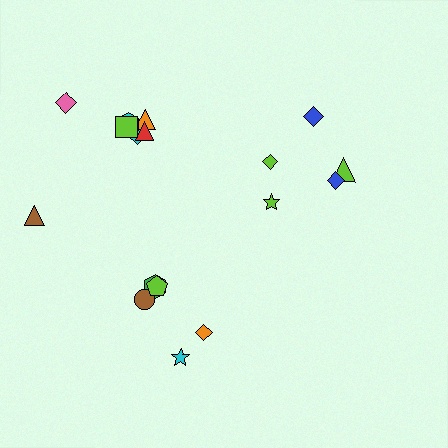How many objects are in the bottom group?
There are 5 objects.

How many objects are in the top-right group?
There are 5 objects.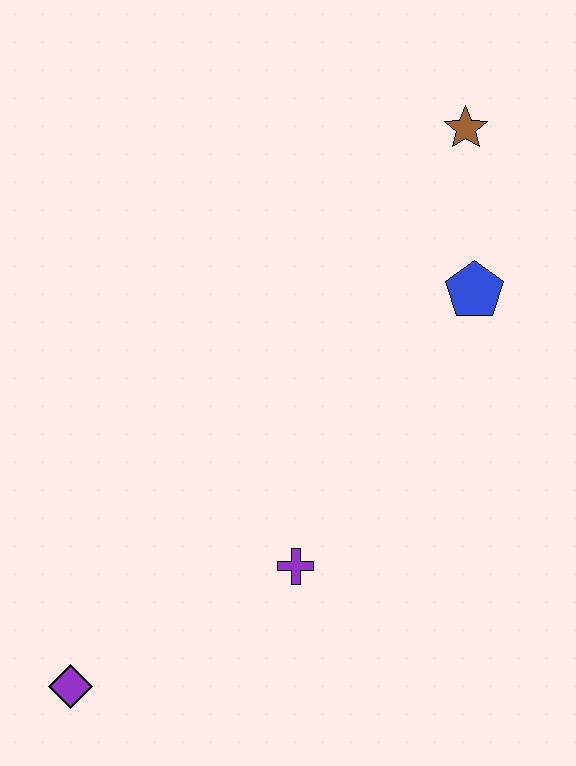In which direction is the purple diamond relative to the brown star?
The purple diamond is below the brown star.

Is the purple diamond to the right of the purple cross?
No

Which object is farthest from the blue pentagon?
The purple diamond is farthest from the blue pentagon.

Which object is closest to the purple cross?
The purple diamond is closest to the purple cross.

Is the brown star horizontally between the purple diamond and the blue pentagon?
Yes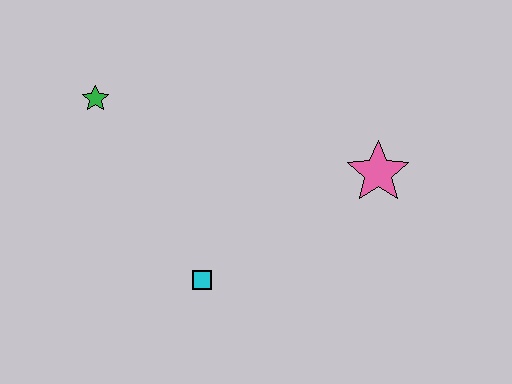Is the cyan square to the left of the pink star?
Yes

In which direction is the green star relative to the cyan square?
The green star is above the cyan square.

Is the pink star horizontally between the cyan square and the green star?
No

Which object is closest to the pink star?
The cyan square is closest to the pink star.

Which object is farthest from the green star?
The pink star is farthest from the green star.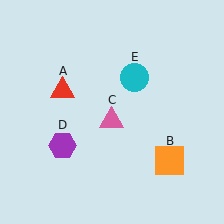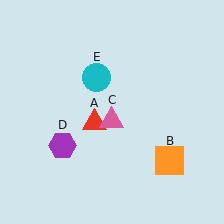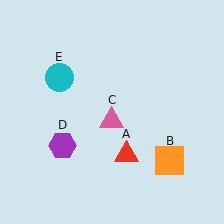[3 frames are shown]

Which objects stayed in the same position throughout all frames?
Orange square (object B) and pink triangle (object C) and purple hexagon (object D) remained stationary.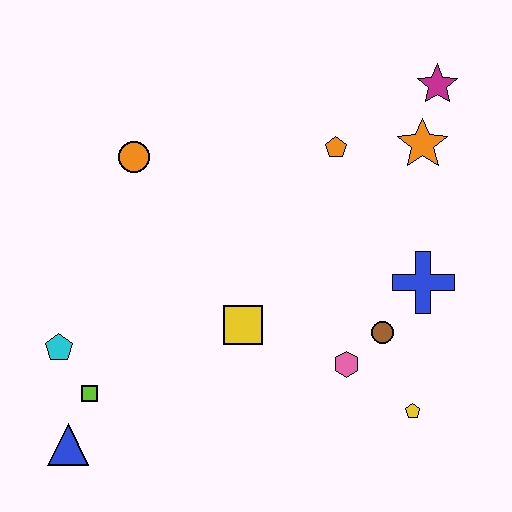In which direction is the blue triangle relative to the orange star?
The blue triangle is to the left of the orange star.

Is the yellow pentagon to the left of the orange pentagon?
No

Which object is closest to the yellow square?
The pink hexagon is closest to the yellow square.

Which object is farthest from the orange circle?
The yellow pentagon is farthest from the orange circle.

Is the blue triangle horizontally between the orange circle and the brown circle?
No